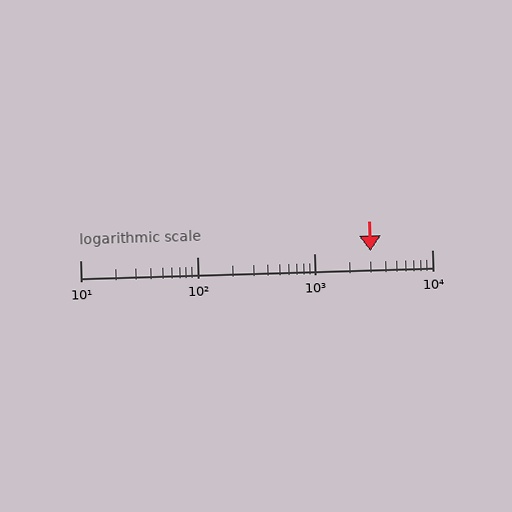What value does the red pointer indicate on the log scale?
The pointer indicates approximately 3000.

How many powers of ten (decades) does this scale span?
The scale spans 3 decades, from 10 to 10000.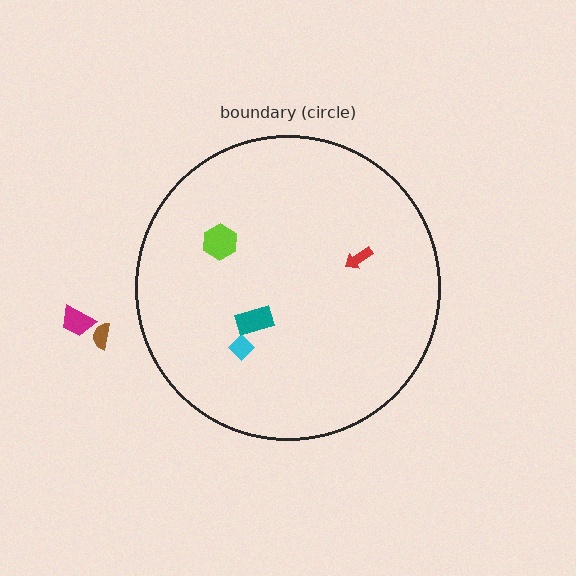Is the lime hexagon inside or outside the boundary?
Inside.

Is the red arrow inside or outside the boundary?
Inside.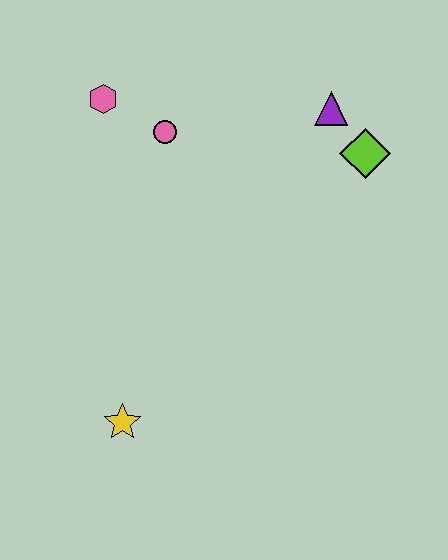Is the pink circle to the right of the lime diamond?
No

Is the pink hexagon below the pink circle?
No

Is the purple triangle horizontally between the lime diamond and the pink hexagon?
Yes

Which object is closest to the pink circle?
The pink hexagon is closest to the pink circle.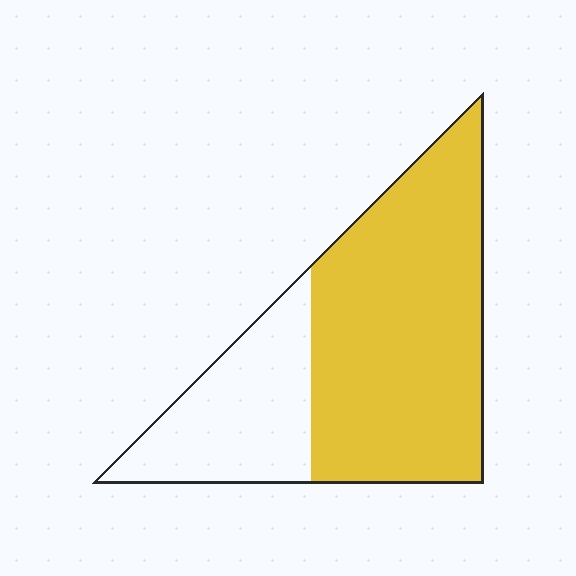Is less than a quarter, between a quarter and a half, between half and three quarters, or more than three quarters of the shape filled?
Between half and three quarters.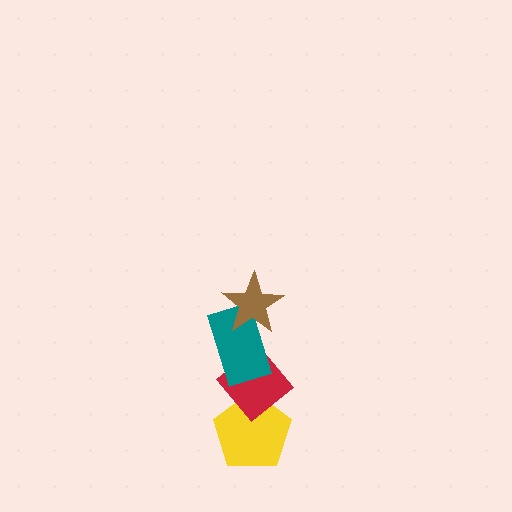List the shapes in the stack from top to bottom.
From top to bottom: the brown star, the teal rectangle, the red diamond, the yellow pentagon.